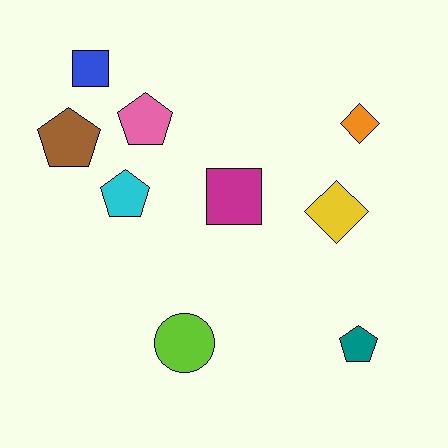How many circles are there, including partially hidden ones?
There is 1 circle.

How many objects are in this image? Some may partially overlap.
There are 9 objects.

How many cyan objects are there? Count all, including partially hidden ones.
There is 1 cyan object.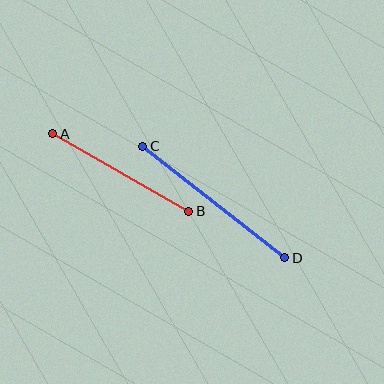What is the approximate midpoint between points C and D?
The midpoint is at approximately (214, 202) pixels.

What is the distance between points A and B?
The distance is approximately 157 pixels.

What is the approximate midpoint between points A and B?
The midpoint is at approximately (121, 172) pixels.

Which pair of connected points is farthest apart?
Points C and D are farthest apart.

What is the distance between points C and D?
The distance is approximately 181 pixels.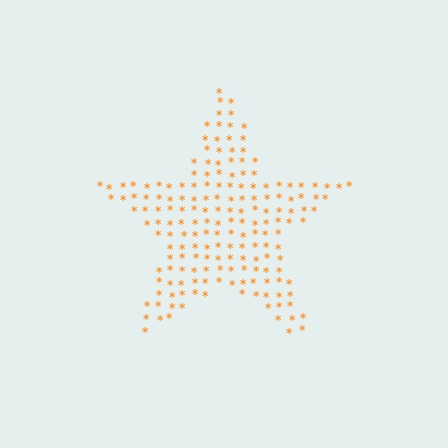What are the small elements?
The small elements are asterisks.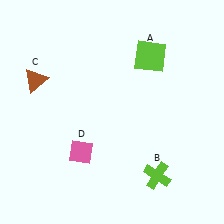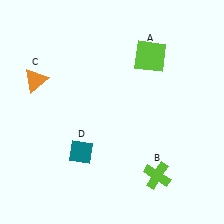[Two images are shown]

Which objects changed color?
C changed from brown to orange. D changed from pink to teal.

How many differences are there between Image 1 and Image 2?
There are 2 differences between the two images.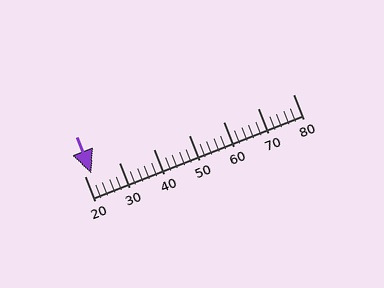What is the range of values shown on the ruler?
The ruler shows values from 20 to 80.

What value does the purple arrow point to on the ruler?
The purple arrow points to approximately 22.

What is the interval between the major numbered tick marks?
The major tick marks are spaced 10 units apart.